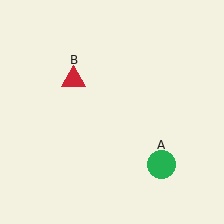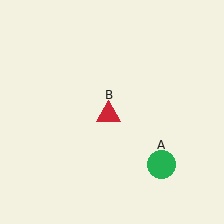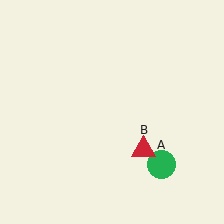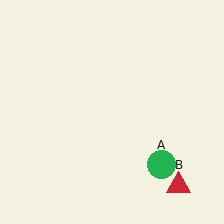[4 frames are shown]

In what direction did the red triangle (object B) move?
The red triangle (object B) moved down and to the right.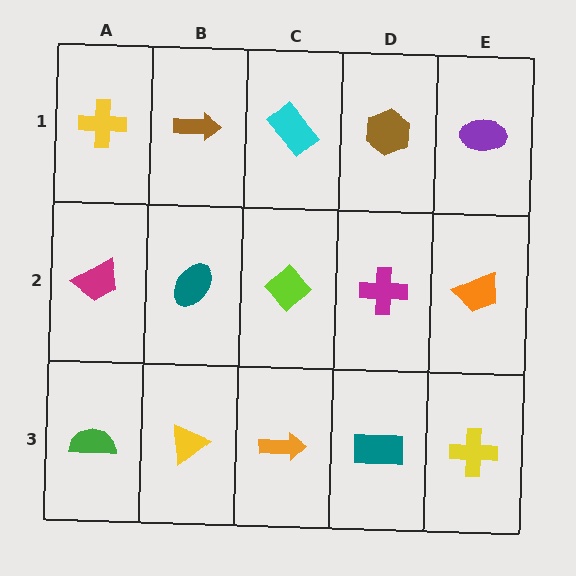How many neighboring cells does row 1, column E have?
2.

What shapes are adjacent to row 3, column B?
A teal ellipse (row 2, column B), a green semicircle (row 3, column A), an orange arrow (row 3, column C).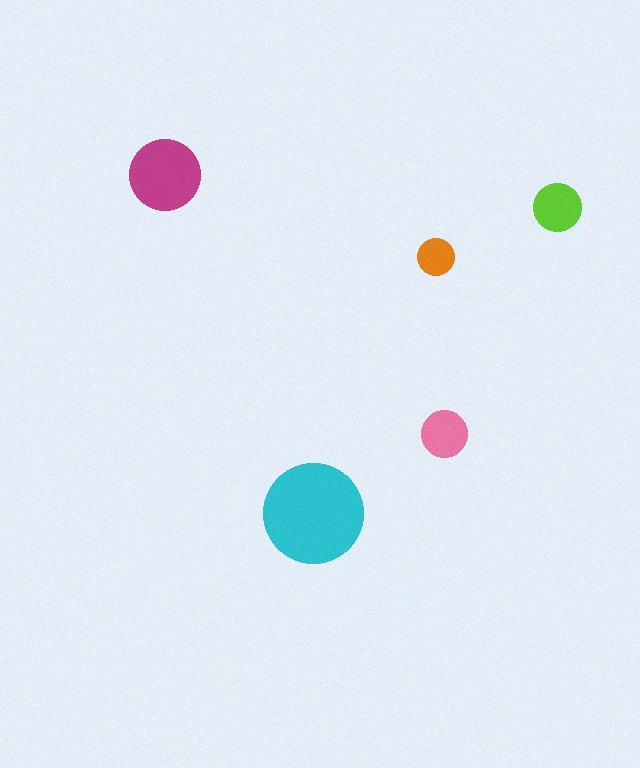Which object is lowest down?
The cyan circle is bottommost.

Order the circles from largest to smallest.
the cyan one, the magenta one, the lime one, the pink one, the orange one.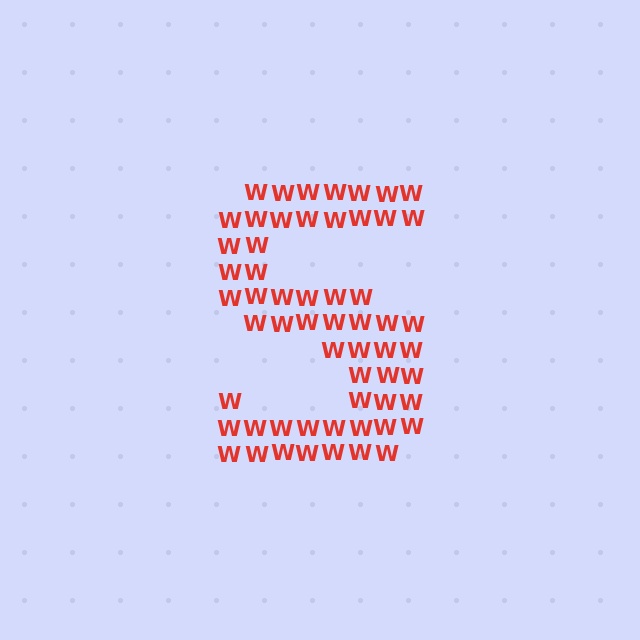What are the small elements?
The small elements are letter W's.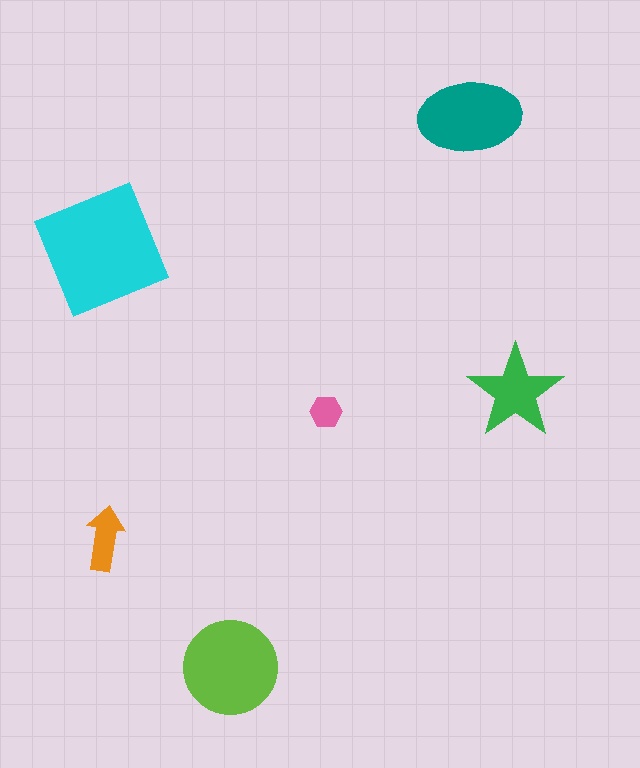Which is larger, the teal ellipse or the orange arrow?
The teal ellipse.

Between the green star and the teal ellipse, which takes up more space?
The teal ellipse.